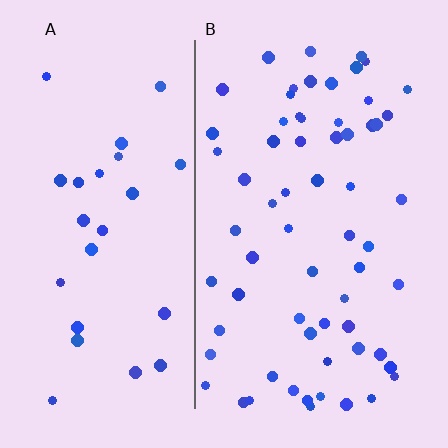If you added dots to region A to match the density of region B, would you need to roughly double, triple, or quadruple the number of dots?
Approximately double.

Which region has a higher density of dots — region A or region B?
B (the right).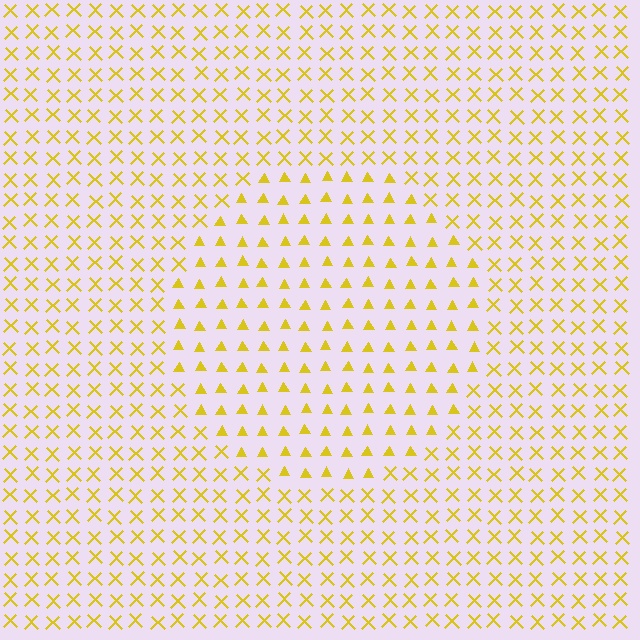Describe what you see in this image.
The image is filled with small yellow elements arranged in a uniform grid. A circle-shaped region contains triangles, while the surrounding area contains X marks. The boundary is defined purely by the change in element shape.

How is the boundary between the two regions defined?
The boundary is defined by a change in element shape: triangles inside vs. X marks outside. All elements share the same color and spacing.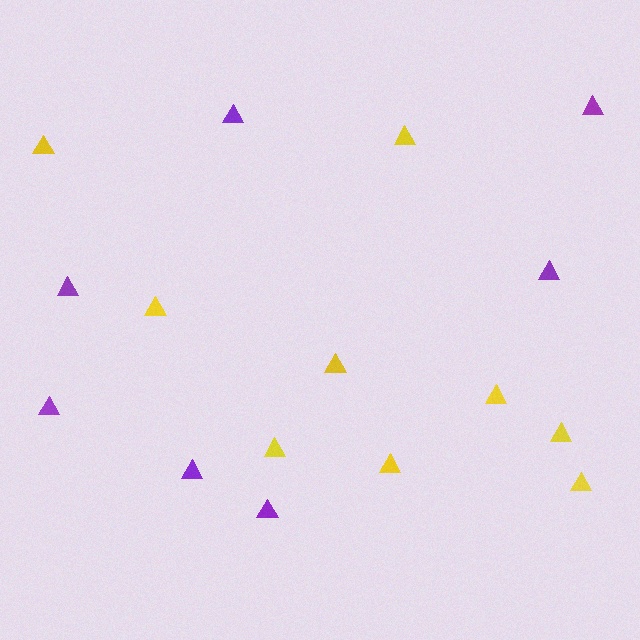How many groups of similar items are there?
There are 2 groups: one group of purple triangles (7) and one group of yellow triangles (9).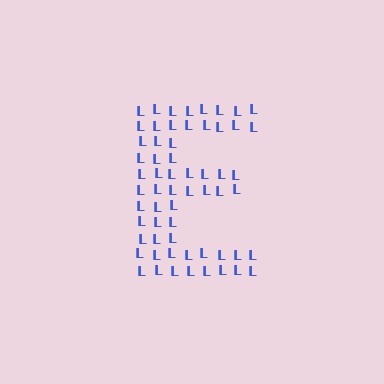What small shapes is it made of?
It is made of small letter L's.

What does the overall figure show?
The overall figure shows the letter E.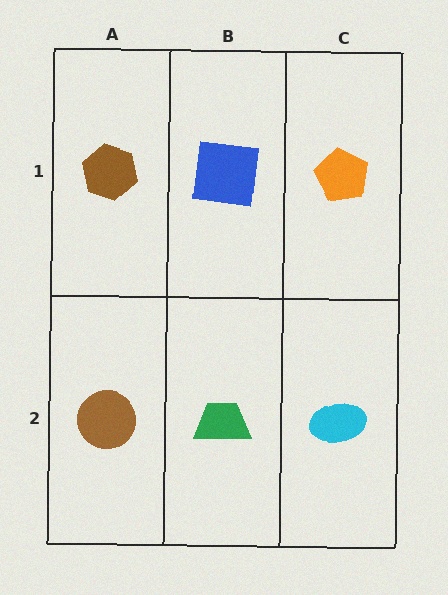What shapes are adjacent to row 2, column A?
A brown hexagon (row 1, column A), a green trapezoid (row 2, column B).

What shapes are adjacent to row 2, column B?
A blue square (row 1, column B), a brown circle (row 2, column A), a cyan ellipse (row 2, column C).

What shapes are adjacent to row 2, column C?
An orange pentagon (row 1, column C), a green trapezoid (row 2, column B).